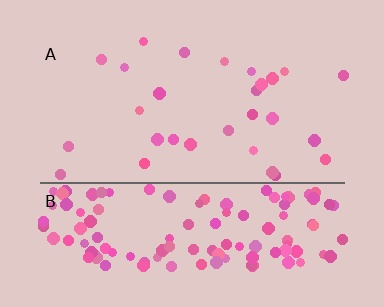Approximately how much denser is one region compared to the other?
Approximately 5.0× — region B over region A.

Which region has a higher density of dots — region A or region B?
B (the bottom).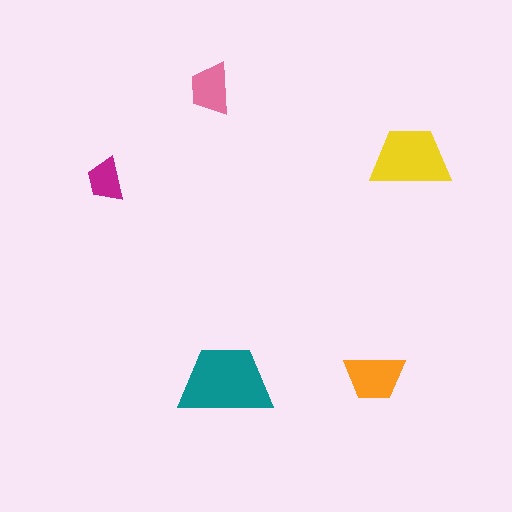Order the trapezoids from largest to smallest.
the teal one, the yellow one, the orange one, the pink one, the magenta one.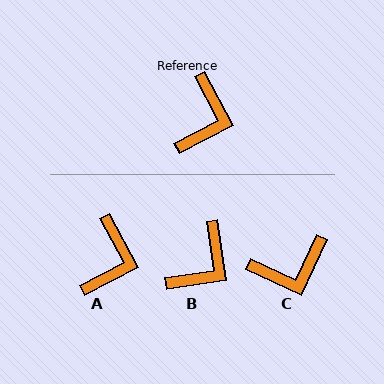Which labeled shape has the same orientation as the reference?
A.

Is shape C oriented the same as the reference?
No, it is off by about 53 degrees.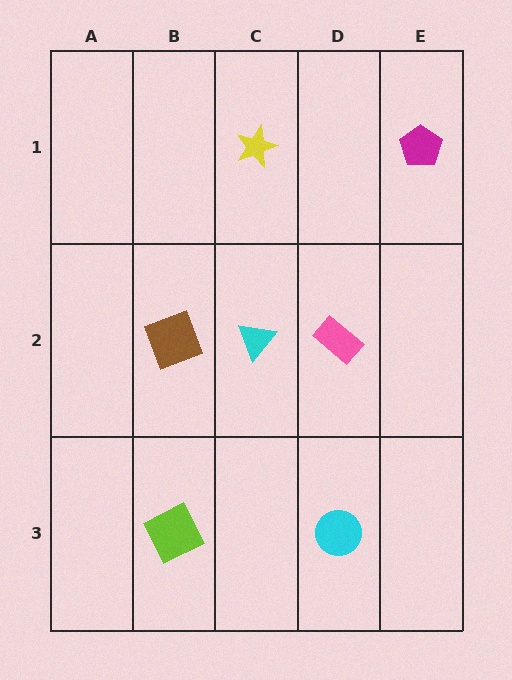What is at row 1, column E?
A magenta pentagon.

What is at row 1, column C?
A yellow star.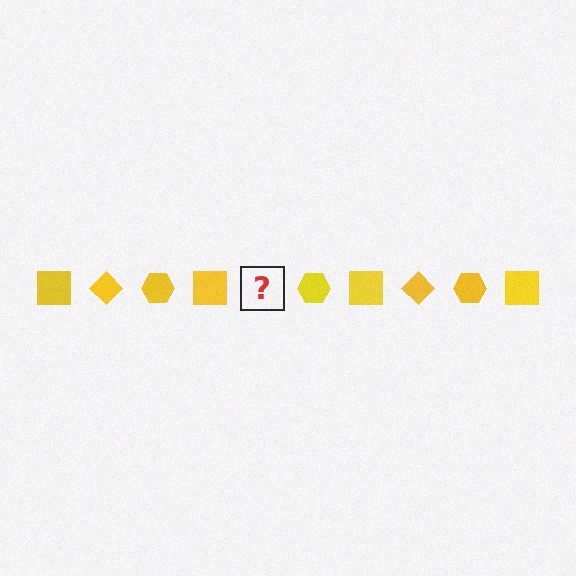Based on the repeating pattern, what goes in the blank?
The blank should be a yellow diamond.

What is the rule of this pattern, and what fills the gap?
The rule is that the pattern cycles through square, diamond, hexagon shapes in yellow. The gap should be filled with a yellow diamond.